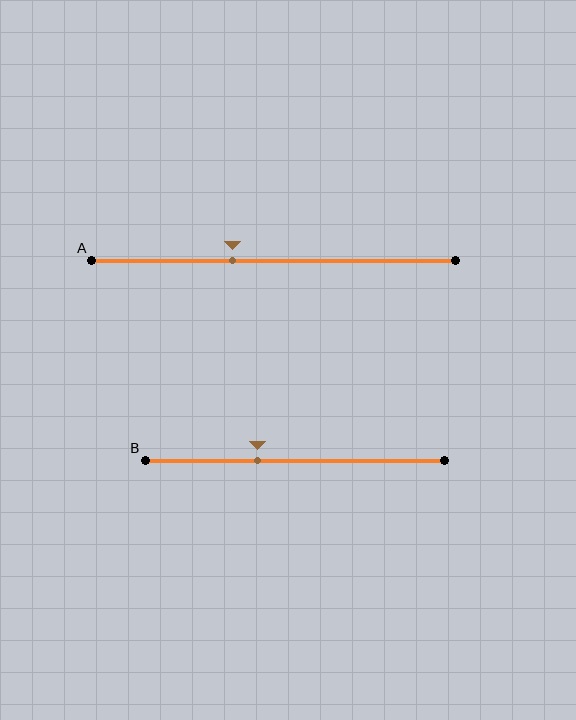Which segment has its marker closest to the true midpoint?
Segment A has its marker closest to the true midpoint.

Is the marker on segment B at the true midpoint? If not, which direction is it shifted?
No, the marker on segment B is shifted to the left by about 12% of the segment length.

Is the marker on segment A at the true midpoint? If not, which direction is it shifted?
No, the marker on segment A is shifted to the left by about 11% of the segment length.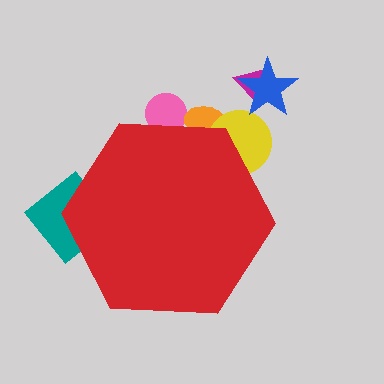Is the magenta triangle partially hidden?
No, the magenta triangle is fully visible.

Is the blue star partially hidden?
No, the blue star is fully visible.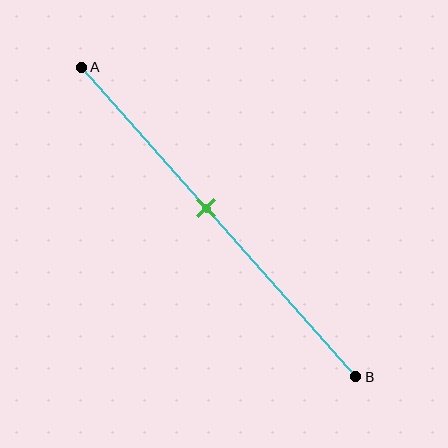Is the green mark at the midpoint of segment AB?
No, the mark is at about 45% from A, not at the 50% midpoint.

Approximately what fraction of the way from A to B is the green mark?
The green mark is approximately 45% of the way from A to B.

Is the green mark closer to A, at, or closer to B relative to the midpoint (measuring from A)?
The green mark is closer to point A than the midpoint of segment AB.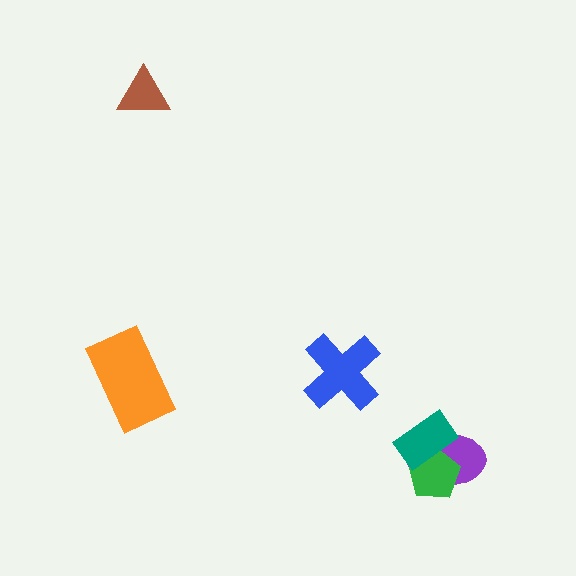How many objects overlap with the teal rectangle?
2 objects overlap with the teal rectangle.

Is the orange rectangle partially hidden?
No, no other shape covers it.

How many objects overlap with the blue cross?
0 objects overlap with the blue cross.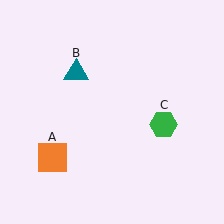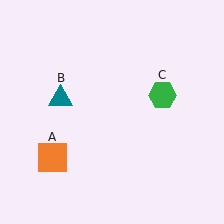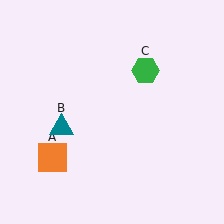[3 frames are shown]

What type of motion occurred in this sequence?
The teal triangle (object B), green hexagon (object C) rotated counterclockwise around the center of the scene.